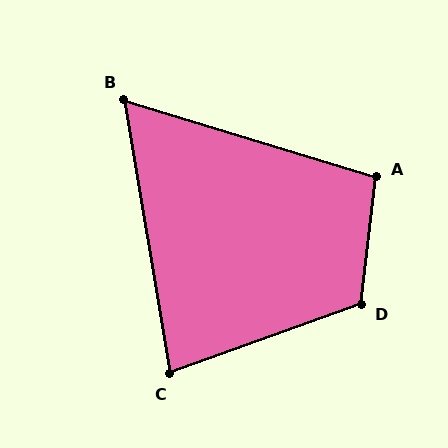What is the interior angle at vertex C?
Approximately 80 degrees (acute).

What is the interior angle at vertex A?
Approximately 100 degrees (obtuse).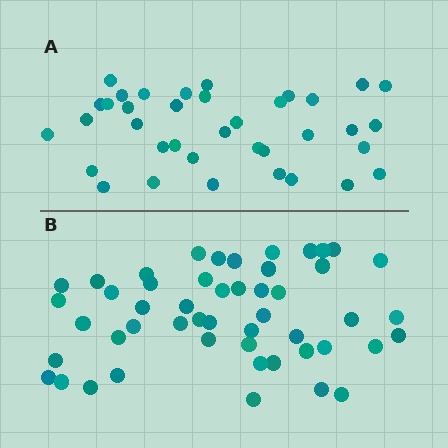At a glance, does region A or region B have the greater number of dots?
Region B (the bottom region) has more dots.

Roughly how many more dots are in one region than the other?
Region B has approximately 15 more dots than region A.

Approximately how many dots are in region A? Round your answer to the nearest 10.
About 40 dots. (The exact count is 37, which rounds to 40.)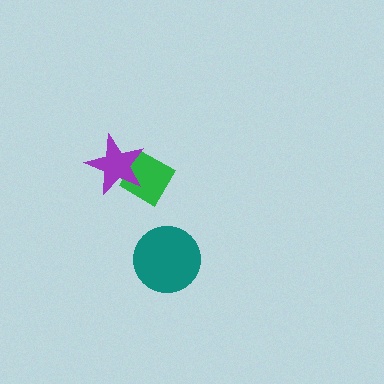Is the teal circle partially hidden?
No, no other shape covers it.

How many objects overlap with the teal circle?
0 objects overlap with the teal circle.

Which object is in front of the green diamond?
The purple star is in front of the green diamond.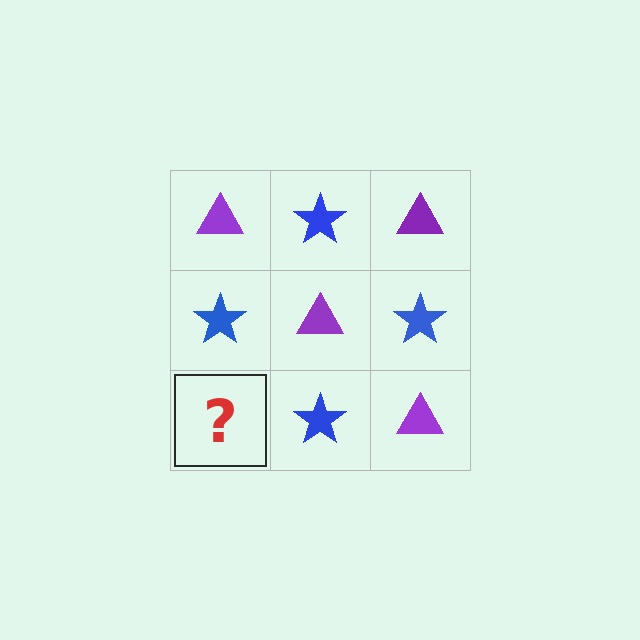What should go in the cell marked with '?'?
The missing cell should contain a purple triangle.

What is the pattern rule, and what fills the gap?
The rule is that it alternates purple triangle and blue star in a checkerboard pattern. The gap should be filled with a purple triangle.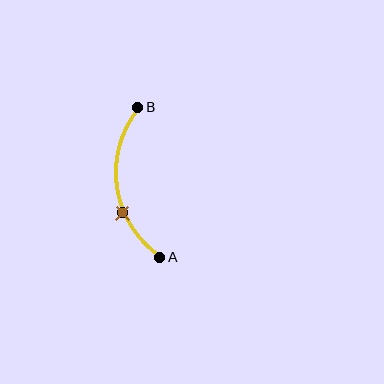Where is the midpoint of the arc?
The arc midpoint is the point on the curve farthest from the straight line joining A and B. It sits to the left of that line.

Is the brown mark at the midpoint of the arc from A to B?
No. The brown mark lies on the arc but is closer to endpoint A. The arc midpoint would be at the point on the curve equidistant along the arc from both A and B.